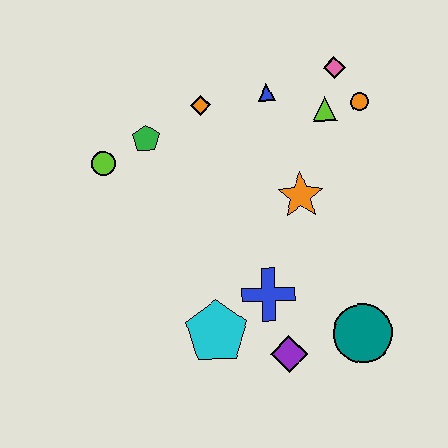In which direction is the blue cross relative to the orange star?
The blue cross is below the orange star.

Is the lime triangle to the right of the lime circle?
Yes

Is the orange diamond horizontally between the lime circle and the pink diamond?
Yes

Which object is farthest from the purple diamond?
The pink diamond is farthest from the purple diamond.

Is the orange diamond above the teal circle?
Yes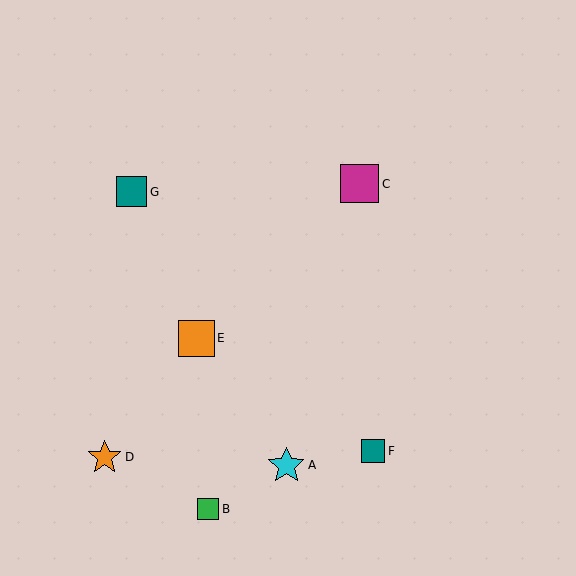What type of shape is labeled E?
Shape E is an orange square.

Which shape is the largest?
The magenta square (labeled C) is the largest.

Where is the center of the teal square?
The center of the teal square is at (132, 192).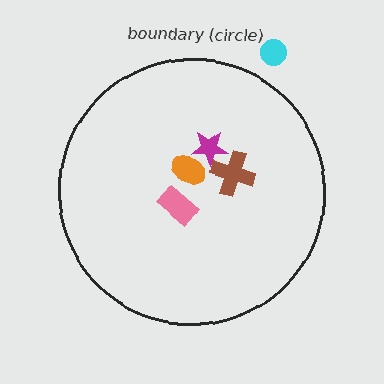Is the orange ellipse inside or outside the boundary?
Inside.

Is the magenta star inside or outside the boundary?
Inside.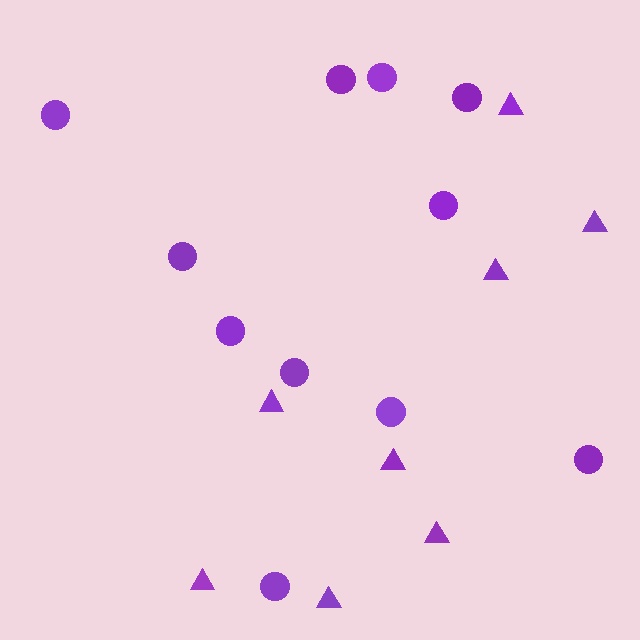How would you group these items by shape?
There are 2 groups: one group of circles (11) and one group of triangles (8).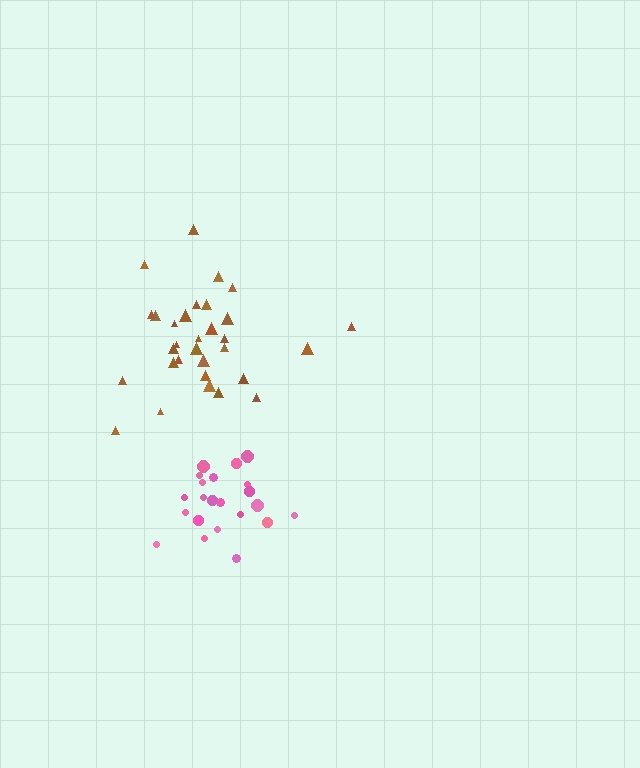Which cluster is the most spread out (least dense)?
Brown.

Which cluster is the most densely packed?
Pink.